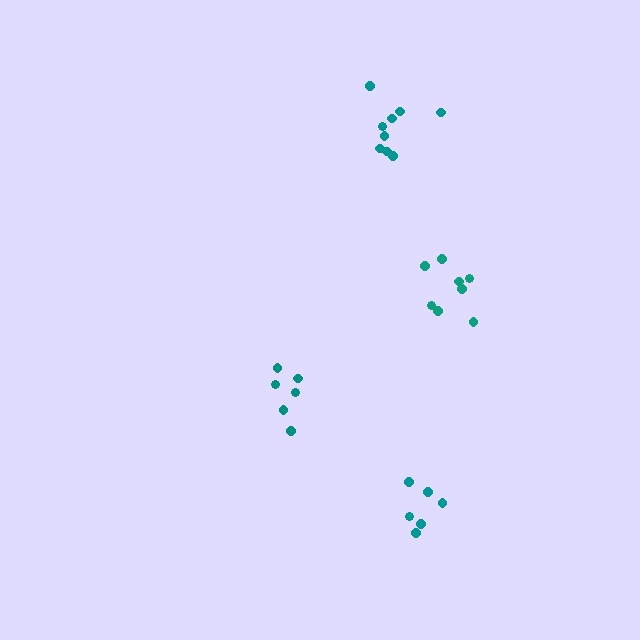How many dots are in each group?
Group 1: 9 dots, Group 2: 8 dots, Group 3: 6 dots, Group 4: 6 dots (29 total).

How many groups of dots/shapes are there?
There are 4 groups.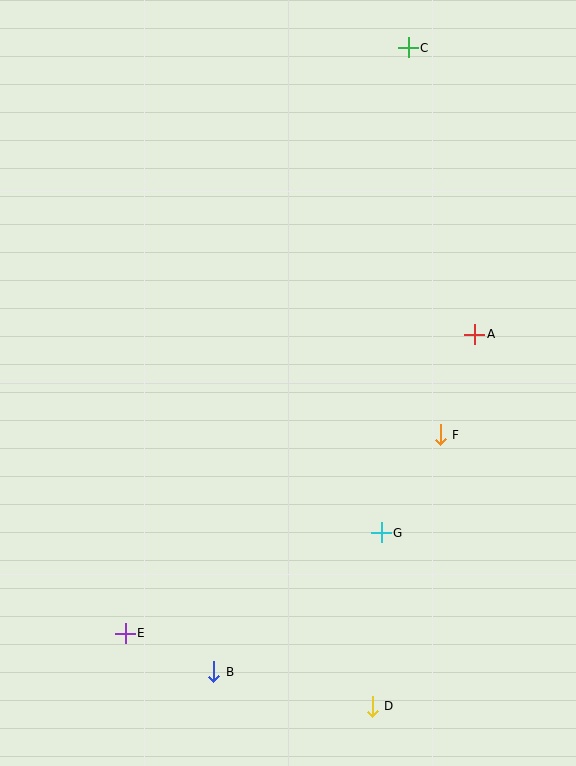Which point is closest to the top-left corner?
Point C is closest to the top-left corner.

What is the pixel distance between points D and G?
The distance between D and G is 174 pixels.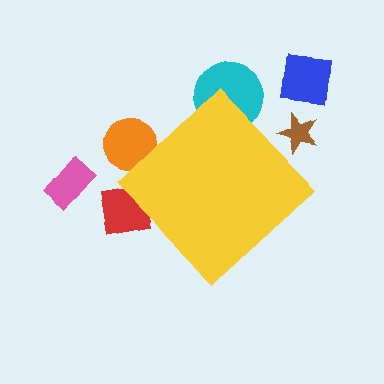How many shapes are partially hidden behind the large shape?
4 shapes are partially hidden.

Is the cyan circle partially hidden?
Yes, the cyan circle is partially hidden behind the yellow diamond.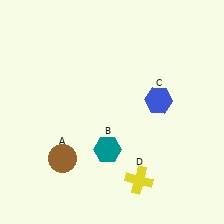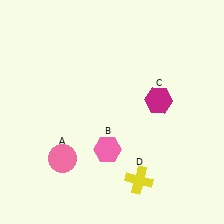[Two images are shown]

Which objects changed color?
A changed from brown to pink. B changed from teal to pink. C changed from blue to magenta.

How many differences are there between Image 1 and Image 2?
There are 3 differences between the two images.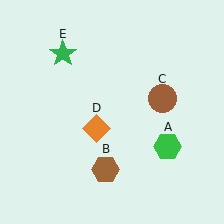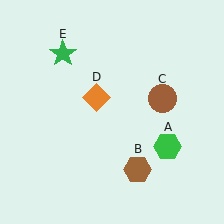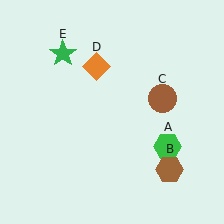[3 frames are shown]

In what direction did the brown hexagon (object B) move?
The brown hexagon (object B) moved right.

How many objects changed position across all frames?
2 objects changed position: brown hexagon (object B), orange diamond (object D).